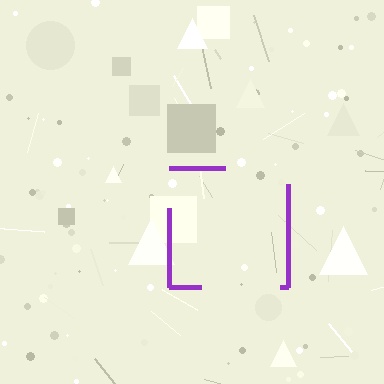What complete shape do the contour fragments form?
The contour fragments form a square.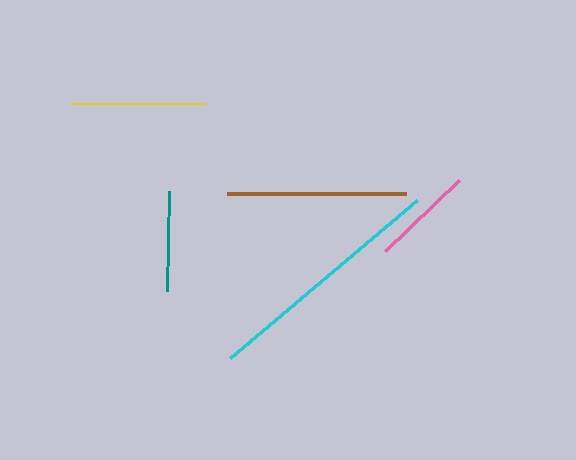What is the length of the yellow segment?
The yellow segment is approximately 137 pixels long.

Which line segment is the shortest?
The teal line is the shortest at approximately 99 pixels.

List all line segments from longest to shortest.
From longest to shortest: cyan, brown, yellow, pink, teal.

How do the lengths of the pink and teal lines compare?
The pink and teal lines are approximately the same length.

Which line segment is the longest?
The cyan line is the longest at approximately 245 pixels.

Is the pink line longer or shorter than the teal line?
The pink line is longer than the teal line.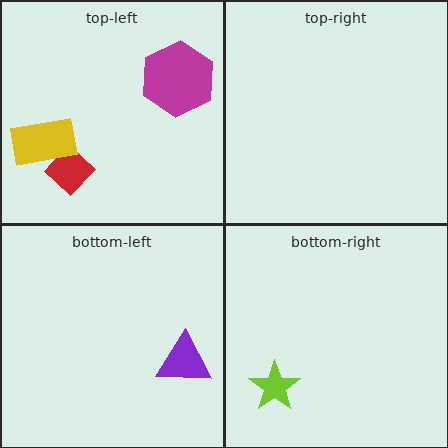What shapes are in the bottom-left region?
The purple triangle.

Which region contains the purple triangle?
The bottom-left region.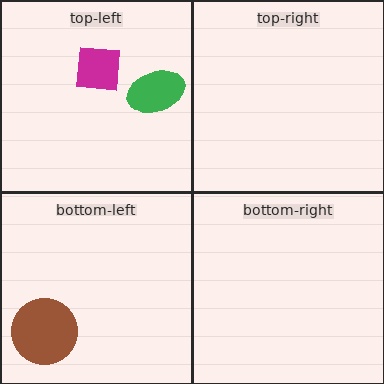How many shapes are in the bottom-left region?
1.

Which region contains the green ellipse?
The top-left region.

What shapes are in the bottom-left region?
The brown circle.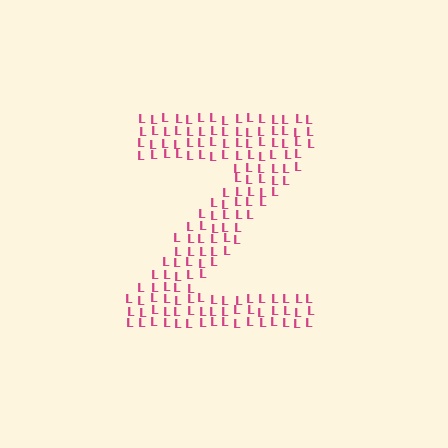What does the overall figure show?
The overall figure shows the letter Z.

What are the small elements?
The small elements are letter L's.